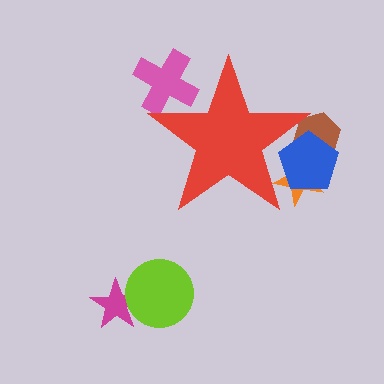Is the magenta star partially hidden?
No, the magenta star is fully visible.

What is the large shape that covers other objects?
A red star.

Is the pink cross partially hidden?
Yes, the pink cross is partially hidden behind the red star.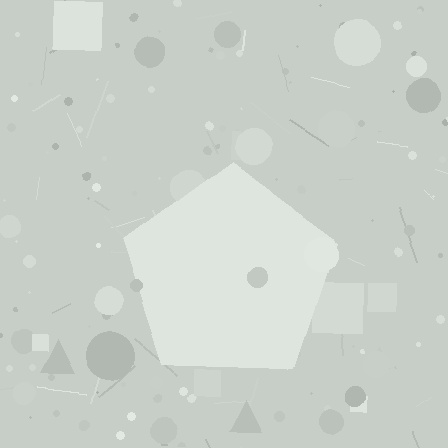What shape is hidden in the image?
A pentagon is hidden in the image.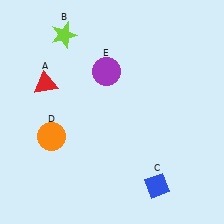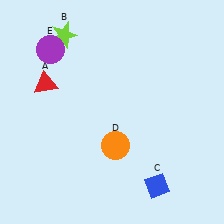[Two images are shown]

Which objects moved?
The objects that moved are: the orange circle (D), the purple circle (E).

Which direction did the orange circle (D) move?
The orange circle (D) moved right.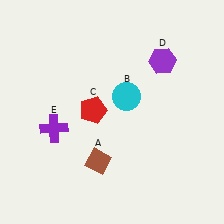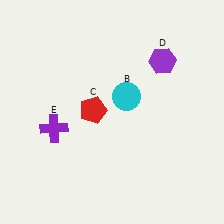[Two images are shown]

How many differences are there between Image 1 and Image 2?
There is 1 difference between the two images.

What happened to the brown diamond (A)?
The brown diamond (A) was removed in Image 2. It was in the bottom-left area of Image 1.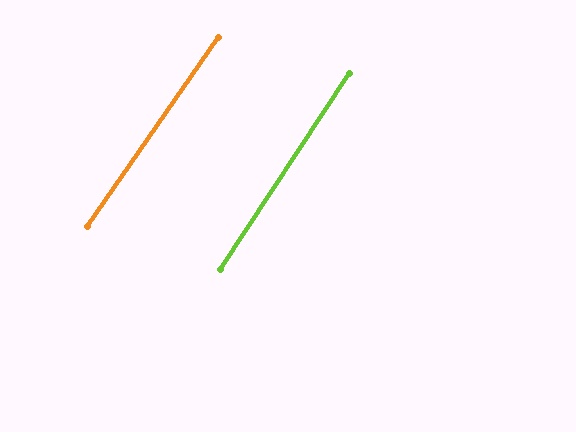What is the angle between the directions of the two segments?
Approximately 1 degree.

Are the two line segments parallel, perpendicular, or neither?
Parallel — their directions differ by only 1.4°.